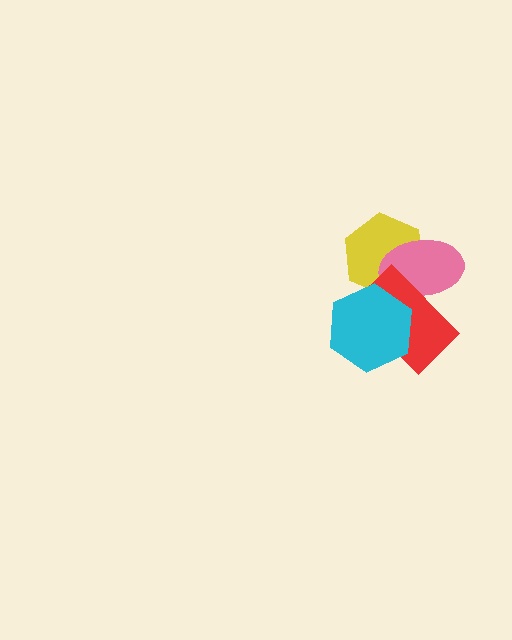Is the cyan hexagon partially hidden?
No, no other shape covers it.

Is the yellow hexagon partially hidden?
Yes, it is partially covered by another shape.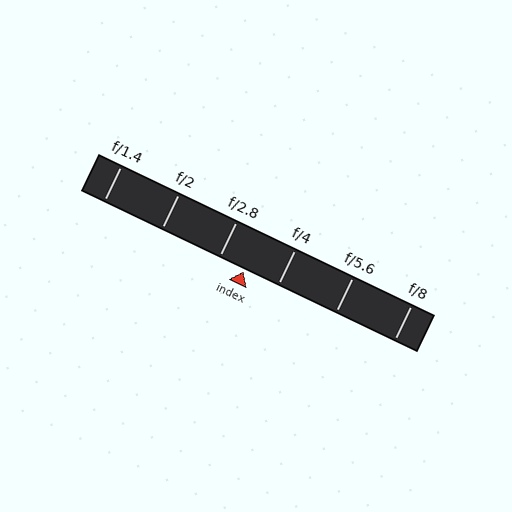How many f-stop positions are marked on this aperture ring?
There are 6 f-stop positions marked.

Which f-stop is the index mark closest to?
The index mark is closest to f/2.8.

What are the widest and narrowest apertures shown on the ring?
The widest aperture shown is f/1.4 and the narrowest is f/8.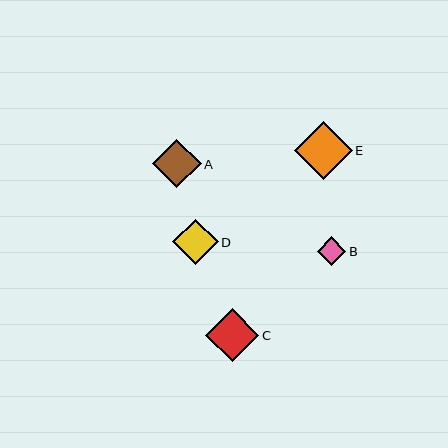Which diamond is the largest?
Diamond E is the largest with a size of approximately 57 pixels.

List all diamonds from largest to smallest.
From largest to smallest: E, C, A, D, B.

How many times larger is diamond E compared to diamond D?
Diamond E is approximately 1.3 times the size of diamond D.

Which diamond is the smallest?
Diamond B is the smallest with a size of approximately 28 pixels.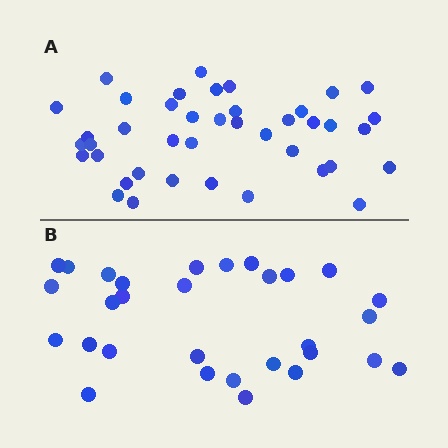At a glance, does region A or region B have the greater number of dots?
Region A (the top region) has more dots.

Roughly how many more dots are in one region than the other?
Region A has roughly 12 or so more dots than region B.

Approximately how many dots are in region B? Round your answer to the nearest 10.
About 30 dots.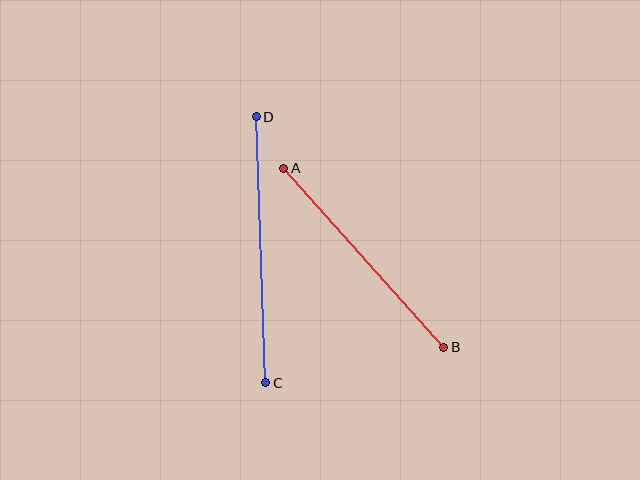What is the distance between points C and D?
The distance is approximately 266 pixels.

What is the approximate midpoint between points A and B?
The midpoint is at approximately (364, 258) pixels.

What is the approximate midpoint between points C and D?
The midpoint is at approximately (261, 250) pixels.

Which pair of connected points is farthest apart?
Points C and D are farthest apart.